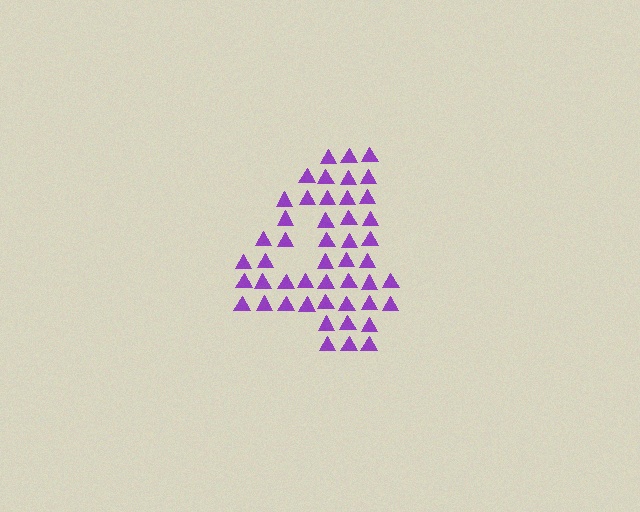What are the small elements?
The small elements are triangles.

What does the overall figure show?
The overall figure shows the digit 4.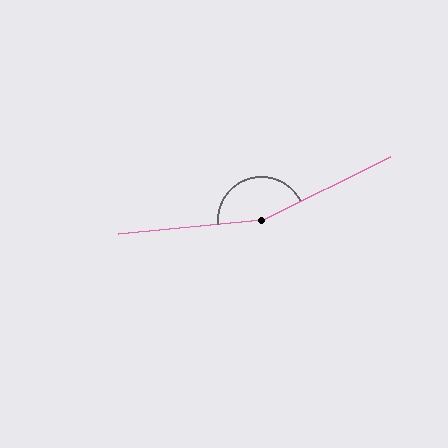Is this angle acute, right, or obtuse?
It is obtuse.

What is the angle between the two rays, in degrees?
Approximately 159 degrees.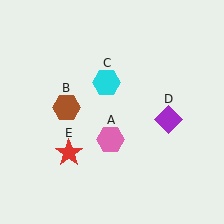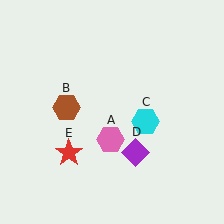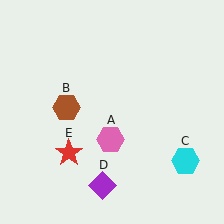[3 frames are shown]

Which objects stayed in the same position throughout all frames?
Pink hexagon (object A) and brown hexagon (object B) and red star (object E) remained stationary.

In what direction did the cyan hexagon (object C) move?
The cyan hexagon (object C) moved down and to the right.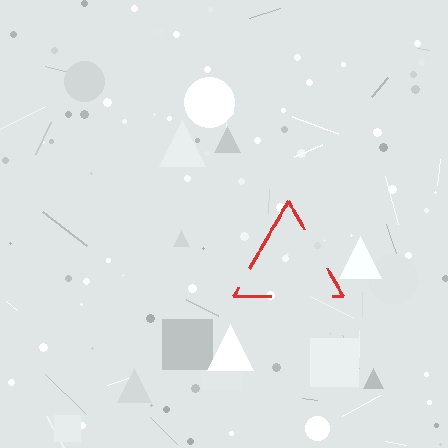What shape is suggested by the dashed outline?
The dashed outline suggests a triangle.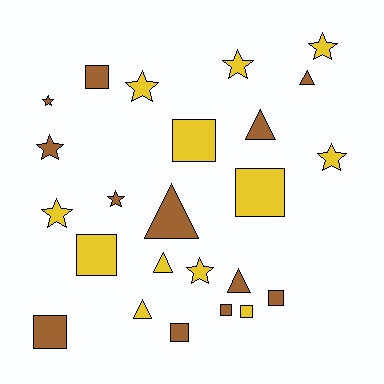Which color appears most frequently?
Brown, with 12 objects.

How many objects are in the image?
There are 24 objects.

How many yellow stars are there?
There are 6 yellow stars.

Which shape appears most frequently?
Square, with 9 objects.